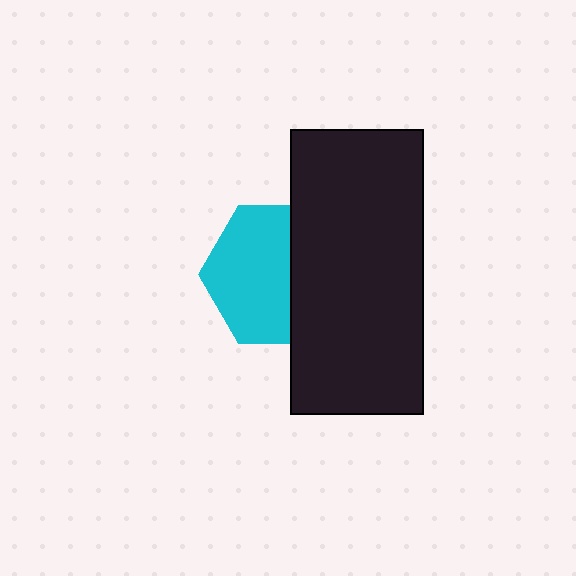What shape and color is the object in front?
The object in front is a black rectangle.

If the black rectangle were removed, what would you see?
You would see the complete cyan hexagon.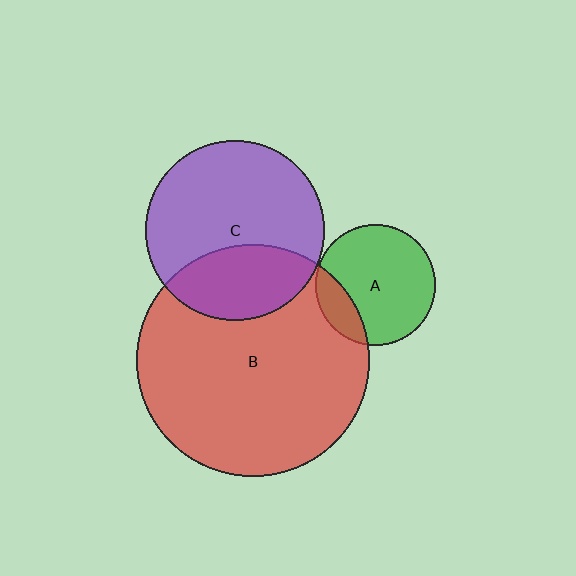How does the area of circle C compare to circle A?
Approximately 2.2 times.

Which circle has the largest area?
Circle B (red).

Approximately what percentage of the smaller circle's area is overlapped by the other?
Approximately 20%.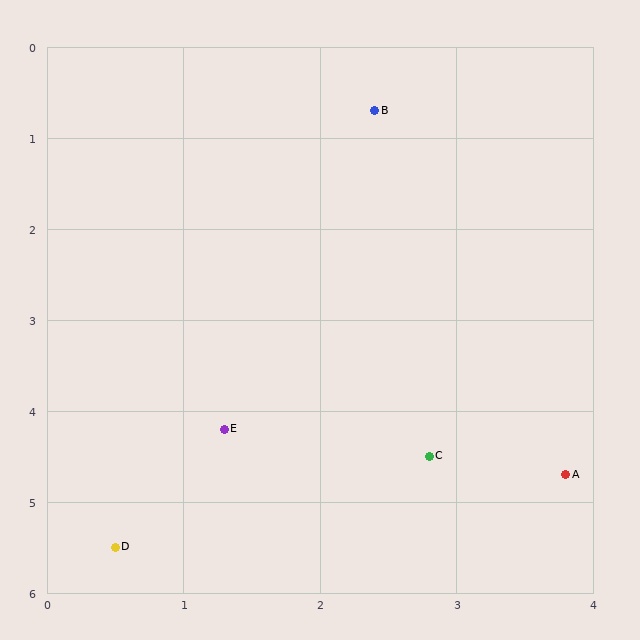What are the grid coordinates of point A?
Point A is at approximately (3.8, 4.7).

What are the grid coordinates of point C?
Point C is at approximately (2.8, 4.5).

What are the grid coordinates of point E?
Point E is at approximately (1.3, 4.2).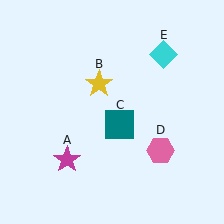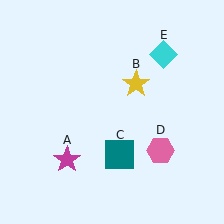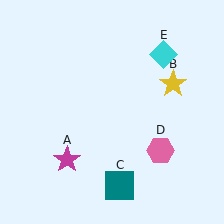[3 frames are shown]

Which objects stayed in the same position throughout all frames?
Magenta star (object A) and pink hexagon (object D) and cyan diamond (object E) remained stationary.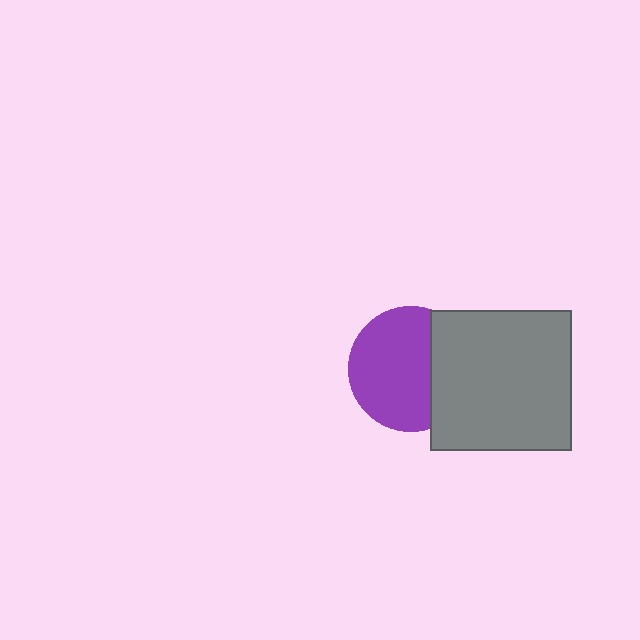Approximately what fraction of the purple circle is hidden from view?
Roughly 32% of the purple circle is hidden behind the gray square.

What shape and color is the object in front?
The object in front is a gray square.